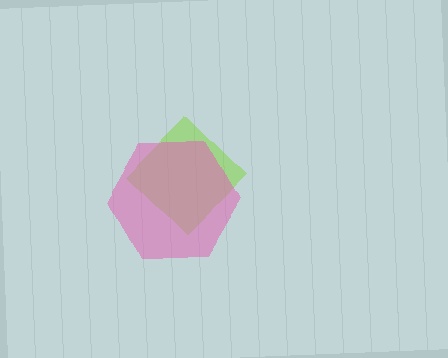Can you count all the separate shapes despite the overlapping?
Yes, there are 2 separate shapes.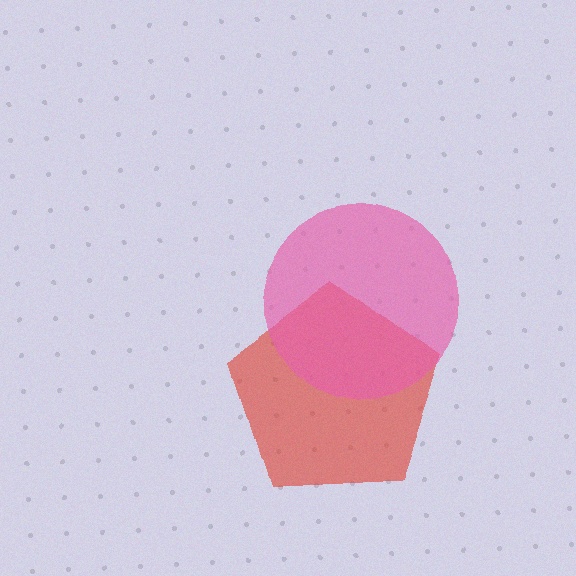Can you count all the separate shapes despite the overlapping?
Yes, there are 2 separate shapes.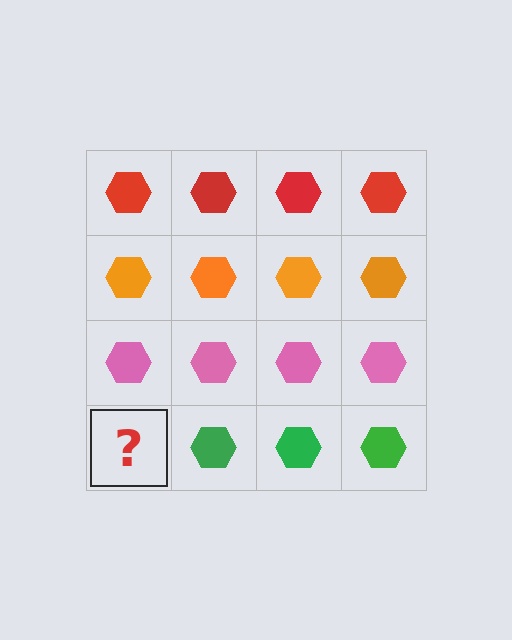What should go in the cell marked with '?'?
The missing cell should contain a green hexagon.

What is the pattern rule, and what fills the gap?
The rule is that each row has a consistent color. The gap should be filled with a green hexagon.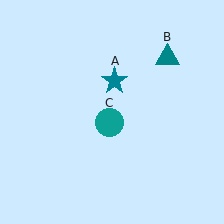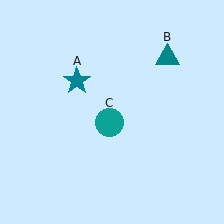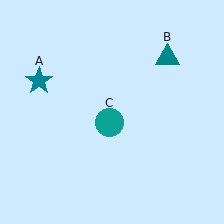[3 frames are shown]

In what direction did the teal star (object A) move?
The teal star (object A) moved left.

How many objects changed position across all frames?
1 object changed position: teal star (object A).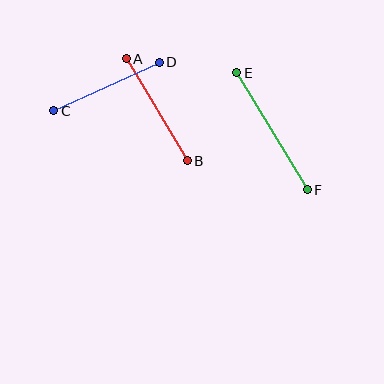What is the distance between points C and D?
The distance is approximately 116 pixels.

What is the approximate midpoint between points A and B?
The midpoint is at approximately (157, 110) pixels.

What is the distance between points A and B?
The distance is approximately 119 pixels.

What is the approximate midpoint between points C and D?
The midpoint is at approximately (107, 87) pixels.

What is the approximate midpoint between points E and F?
The midpoint is at approximately (272, 131) pixels.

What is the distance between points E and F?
The distance is approximately 137 pixels.